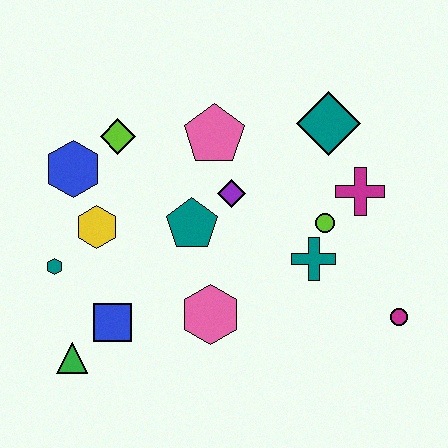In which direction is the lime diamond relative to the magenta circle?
The lime diamond is to the left of the magenta circle.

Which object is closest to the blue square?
The green triangle is closest to the blue square.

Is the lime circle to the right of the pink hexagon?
Yes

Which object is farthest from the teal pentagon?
The magenta circle is farthest from the teal pentagon.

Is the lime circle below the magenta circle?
No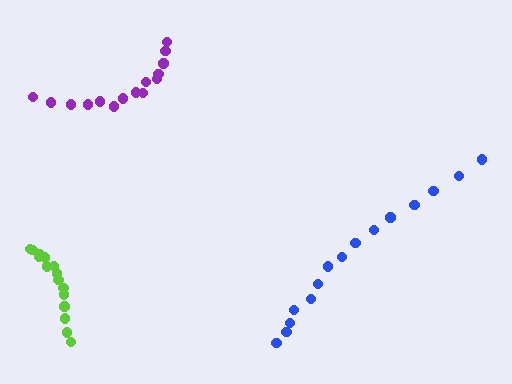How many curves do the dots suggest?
There are 3 distinct paths.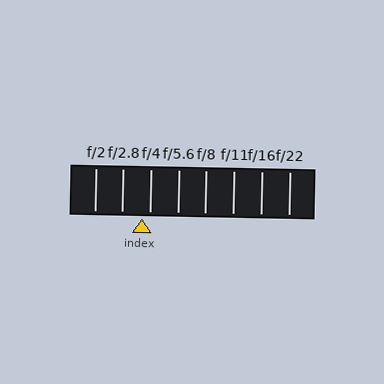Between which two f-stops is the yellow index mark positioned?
The index mark is between f/2.8 and f/4.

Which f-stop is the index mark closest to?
The index mark is closest to f/4.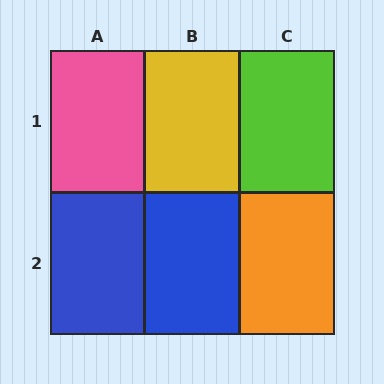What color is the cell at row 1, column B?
Yellow.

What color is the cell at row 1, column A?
Pink.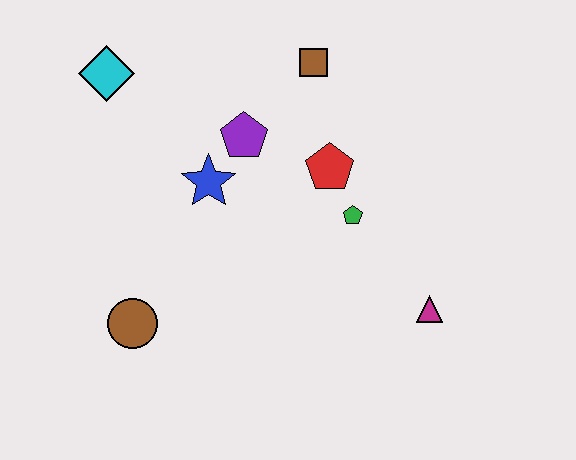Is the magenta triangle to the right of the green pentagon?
Yes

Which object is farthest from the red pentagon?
The brown circle is farthest from the red pentagon.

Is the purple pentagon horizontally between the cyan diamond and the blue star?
No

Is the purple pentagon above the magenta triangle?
Yes